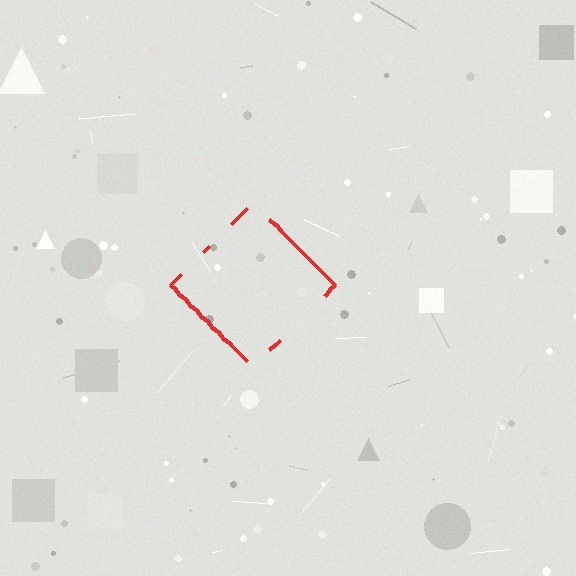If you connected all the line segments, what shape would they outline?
They would outline a diamond.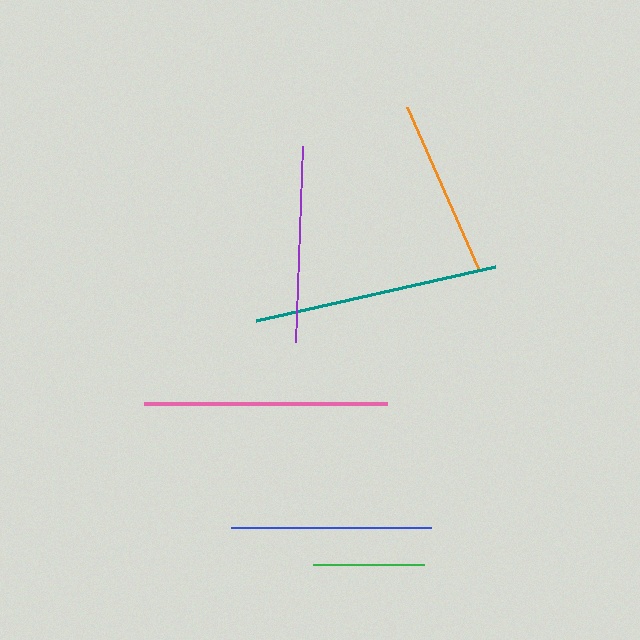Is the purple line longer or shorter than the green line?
The purple line is longer than the green line.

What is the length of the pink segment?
The pink segment is approximately 242 pixels long.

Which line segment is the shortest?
The green line is the shortest at approximately 111 pixels.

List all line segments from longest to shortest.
From longest to shortest: teal, pink, blue, purple, orange, green.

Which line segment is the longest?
The teal line is the longest at approximately 245 pixels.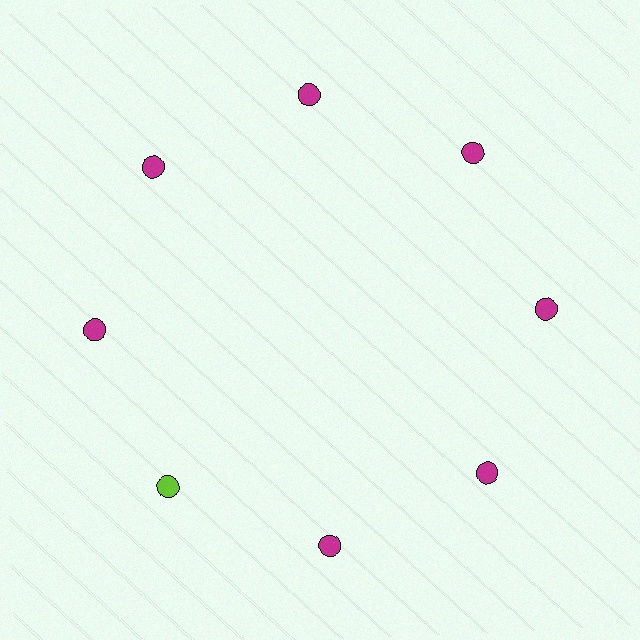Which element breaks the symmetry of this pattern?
The lime circle at roughly the 8 o'clock position breaks the symmetry. All other shapes are magenta circles.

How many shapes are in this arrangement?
There are 8 shapes arranged in a ring pattern.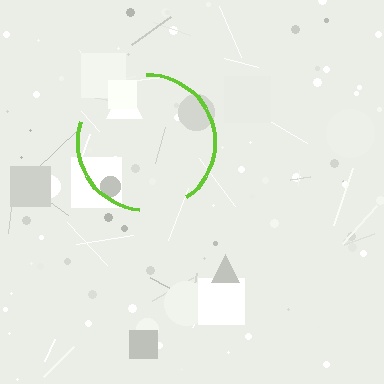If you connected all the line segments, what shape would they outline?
They would outline a circle.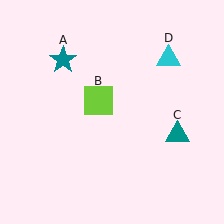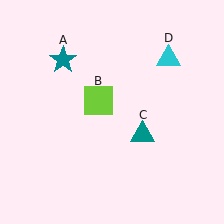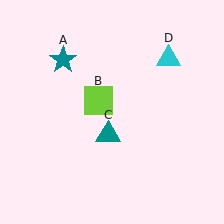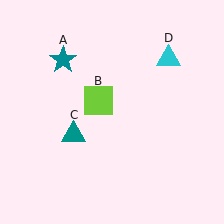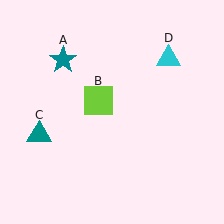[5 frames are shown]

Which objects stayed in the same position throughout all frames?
Teal star (object A) and lime square (object B) and cyan triangle (object D) remained stationary.